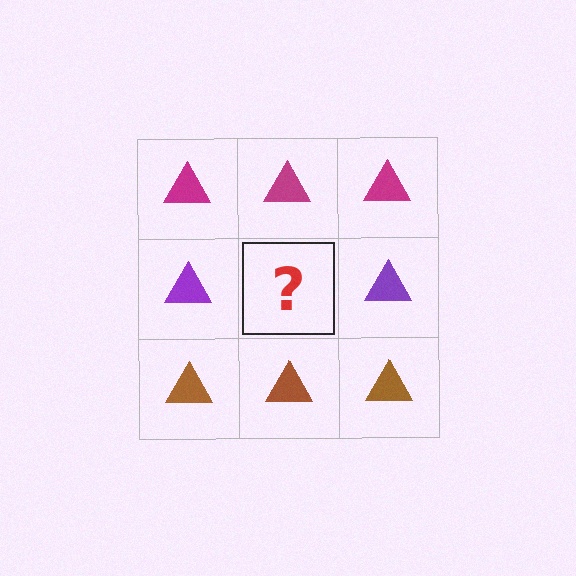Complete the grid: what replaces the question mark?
The question mark should be replaced with a purple triangle.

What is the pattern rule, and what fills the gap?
The rule is that each row has a consistent color. The gap should be filled with a purple triangle.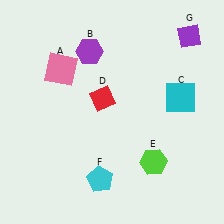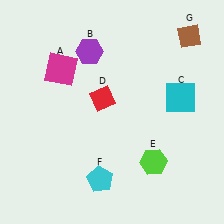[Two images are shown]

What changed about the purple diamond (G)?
In Image 1, G is purple. In Image 2, it changed to brown.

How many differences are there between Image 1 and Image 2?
There are 2 differences between the two images.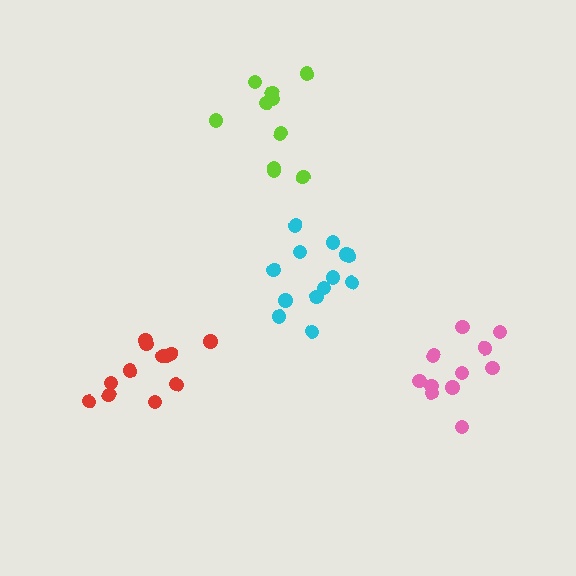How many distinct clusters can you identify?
There are 4 distinct clusters.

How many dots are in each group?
Group 1: 13 dots, Group 2: 10 dots, Group 3: 12 dots, Group 4: 11 dots (46 total).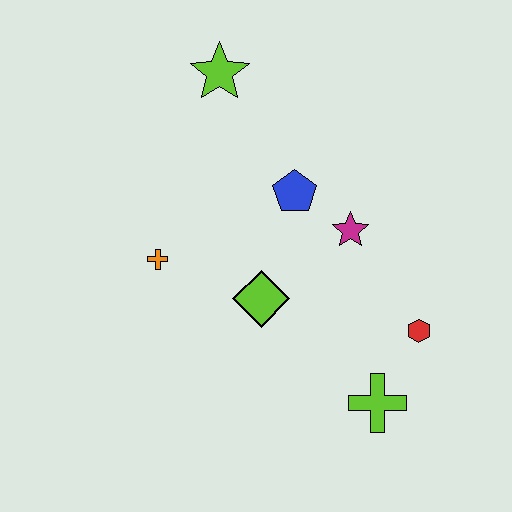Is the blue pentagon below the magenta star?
No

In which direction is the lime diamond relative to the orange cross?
The lime diamond is to the right of the orange cross.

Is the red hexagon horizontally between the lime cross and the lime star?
No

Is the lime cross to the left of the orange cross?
No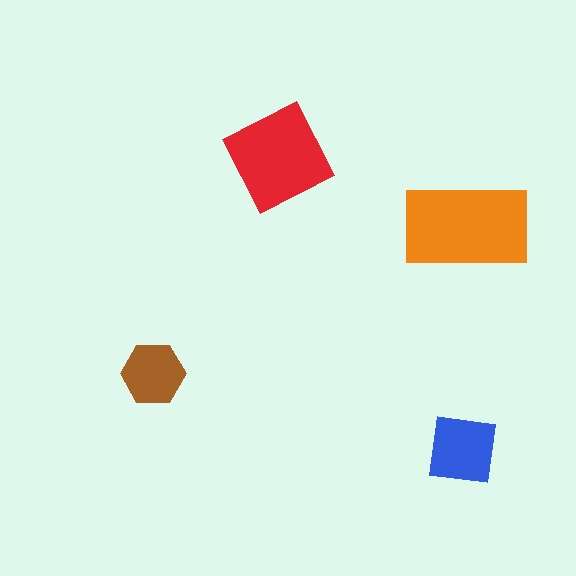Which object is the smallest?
The brown hexagon.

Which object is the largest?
The orange rectangle.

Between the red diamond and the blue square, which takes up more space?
The red diamond.